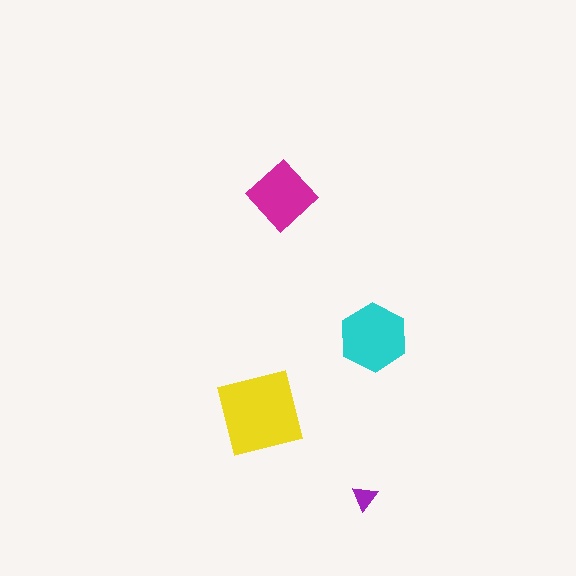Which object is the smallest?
The purple triangle.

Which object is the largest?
The yellow square.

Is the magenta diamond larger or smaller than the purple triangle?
Larger.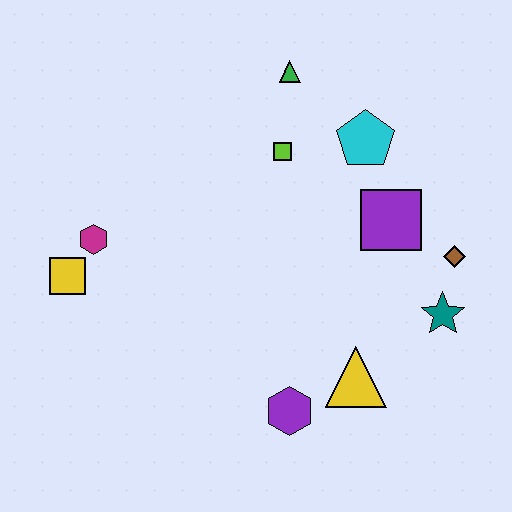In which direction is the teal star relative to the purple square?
The teal star is below the purple square.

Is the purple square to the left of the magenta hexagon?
No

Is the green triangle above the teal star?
Yes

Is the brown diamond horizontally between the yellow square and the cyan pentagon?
No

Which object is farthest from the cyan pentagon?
The yellow square is farthest from the cyan pentagon.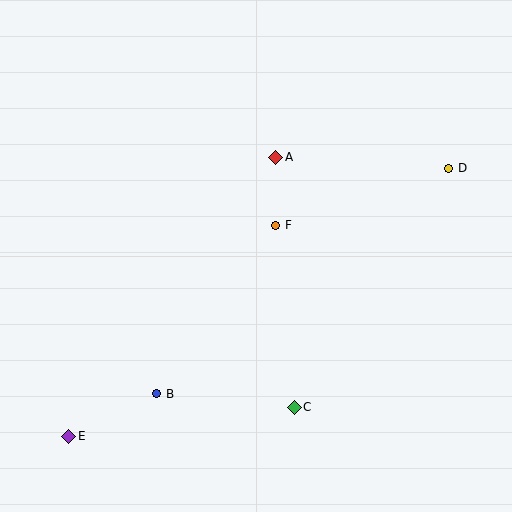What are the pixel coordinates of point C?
Point C is at (294, 407).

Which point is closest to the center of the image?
Point F at (276, 225) is closest to the center.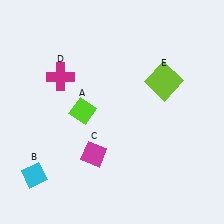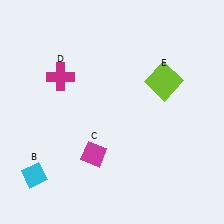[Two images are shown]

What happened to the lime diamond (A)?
The lime diamond (A) was removed in Image 2. It was in the top-left area of Image 1.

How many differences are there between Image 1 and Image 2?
There is 1 difference between the two images.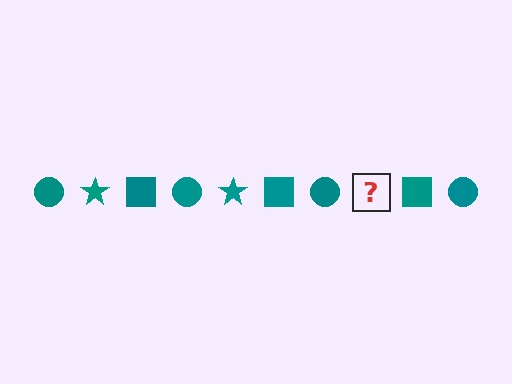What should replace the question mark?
The question mark should be replaced with a teal star.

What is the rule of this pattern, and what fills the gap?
The rule is that the pattern cycles through circle, star, square shapes in teal. The gap should be filled with a teal star.